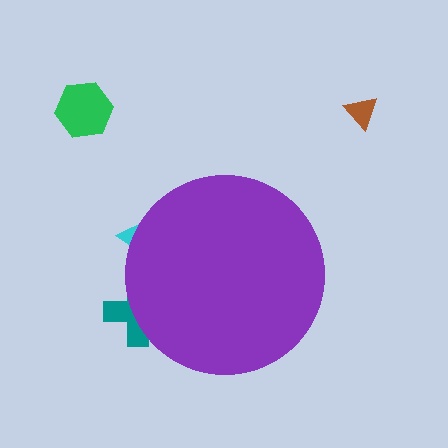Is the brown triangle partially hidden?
No, the brown triangle is fully visible.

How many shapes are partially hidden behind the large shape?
2 shapes are partially hidden.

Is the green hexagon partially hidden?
No, the green hexagon is fully visible.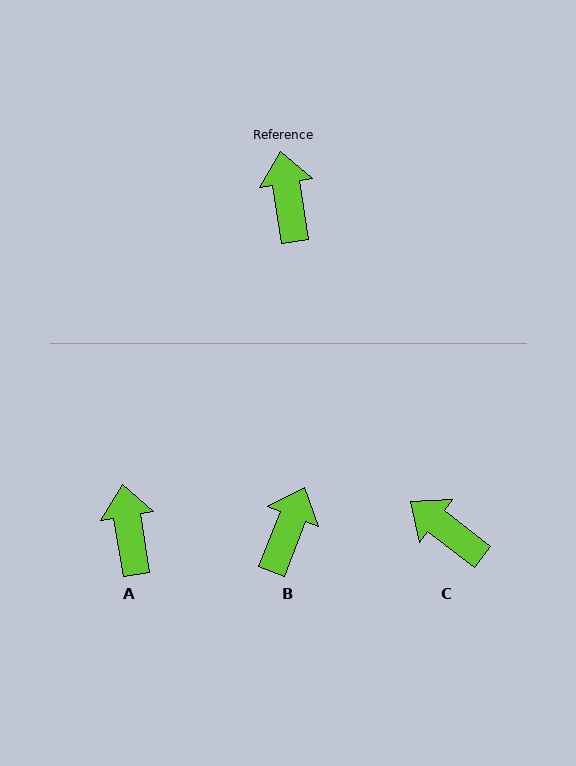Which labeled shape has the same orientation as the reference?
A.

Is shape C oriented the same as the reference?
No, it is off by about 43 degrees.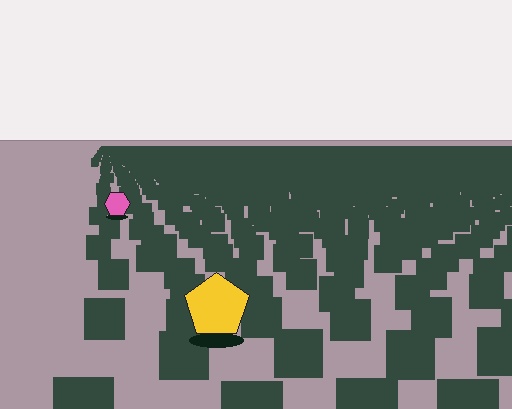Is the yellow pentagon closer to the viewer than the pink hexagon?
Yes. The yellow pentagon is closer — you can tell from the texture gradient: the ground texture is coarser near it.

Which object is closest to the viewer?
The yellow pentagon is closest. The texture marks near it are larger and more spread out.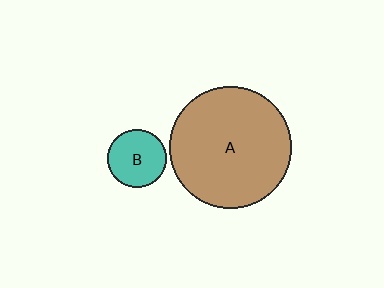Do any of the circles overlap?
No, none of the circles overlap.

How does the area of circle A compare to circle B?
Approximately 4.4 times.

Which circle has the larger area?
Circle A (brown).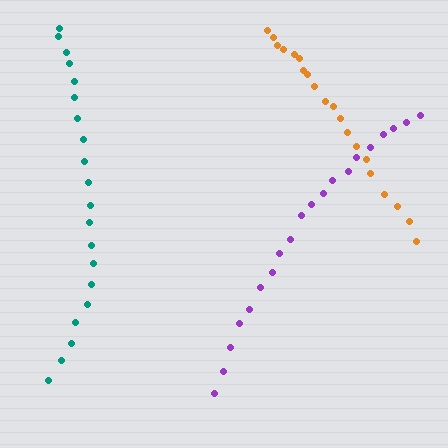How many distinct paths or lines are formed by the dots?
There are 3 distinct paths.